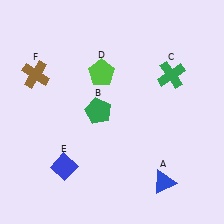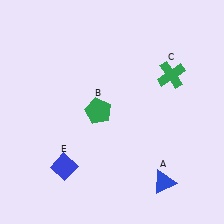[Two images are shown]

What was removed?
The lime pentagon (D), the brown cross (F) were removed in Image 2.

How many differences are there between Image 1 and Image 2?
There are 2 differences between the two images.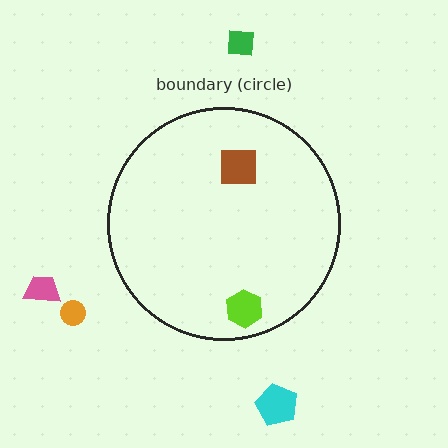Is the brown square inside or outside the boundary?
Inside.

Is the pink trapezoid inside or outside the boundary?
Outside.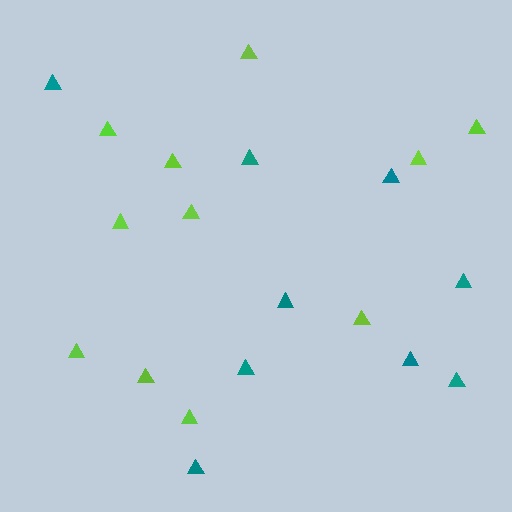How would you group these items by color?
There are 2 groups: one group of lime triangles (11) and one group of teal triangles (9).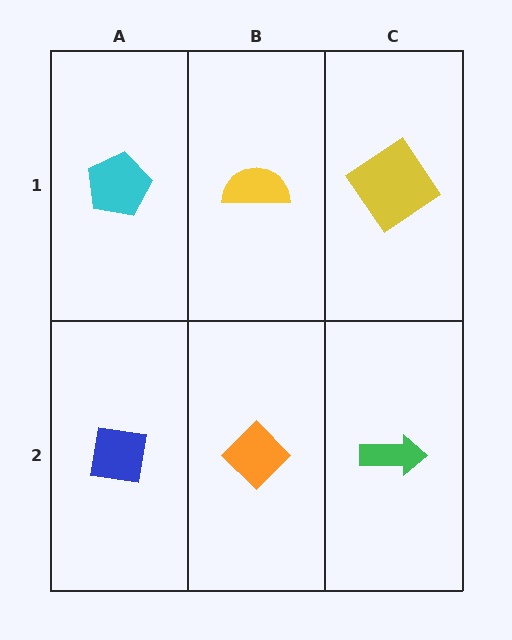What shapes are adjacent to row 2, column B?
A yellow semicircle (row 1, column B), a blue square (row 2, column A), a green arrow (row 2, column C).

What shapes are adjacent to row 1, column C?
A green arrow (row 2, column C), a yellow semicircle (row 1, column B).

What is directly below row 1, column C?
A green arrow.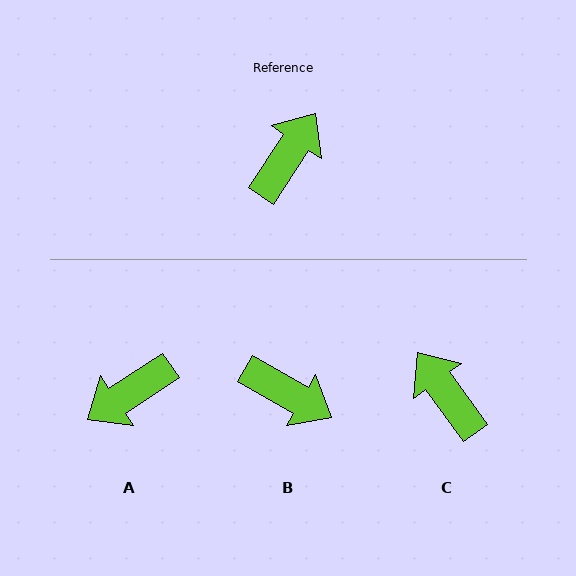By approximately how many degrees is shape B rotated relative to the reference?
Approximately 86 degrees clockwise.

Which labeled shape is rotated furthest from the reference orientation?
A, about 157 degrees away.